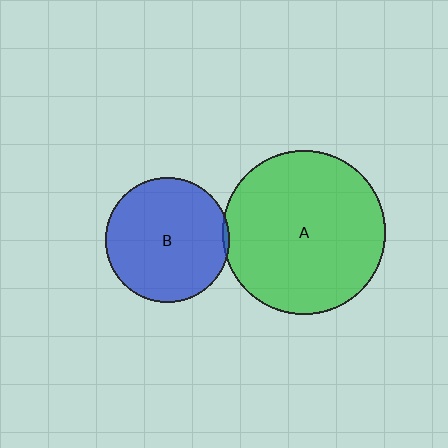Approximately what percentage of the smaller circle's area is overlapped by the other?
Approximately 5%.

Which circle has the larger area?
Circle A (green).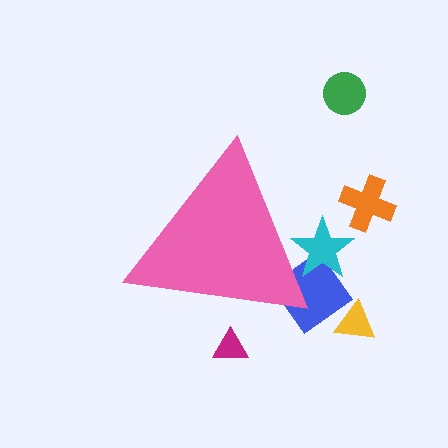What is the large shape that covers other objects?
A pink triangle.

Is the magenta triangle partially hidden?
Yes, the magenta triangle is partially hidden behind the pink triangle.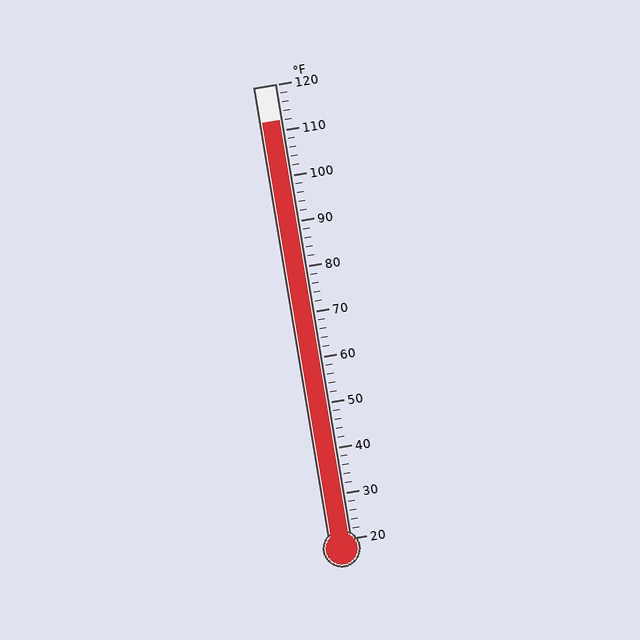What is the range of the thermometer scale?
The thermometer scale ranges from 20°F to 120°F.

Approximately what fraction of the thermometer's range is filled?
The thermometer is filled to approximately 90% of its range.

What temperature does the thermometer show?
The thermometer shows approximately 112°F.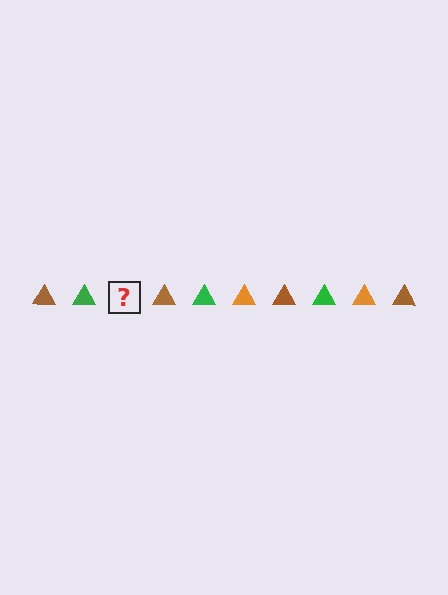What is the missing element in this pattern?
The missing element is an orange triangle.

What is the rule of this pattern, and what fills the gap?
The rule is that the pattern cycles through brown, green, orange triangles. The gap should be filled with an orange triangle.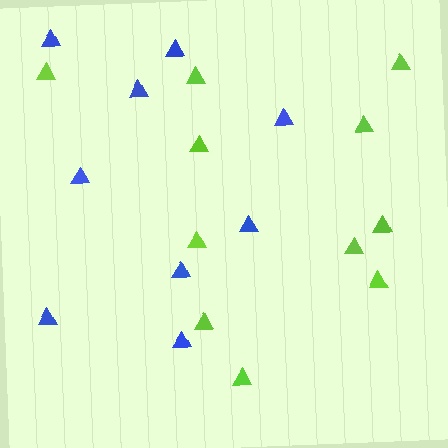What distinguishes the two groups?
There are 2 groups: one group of blue triangles (9) and one group of lime triangles (11).